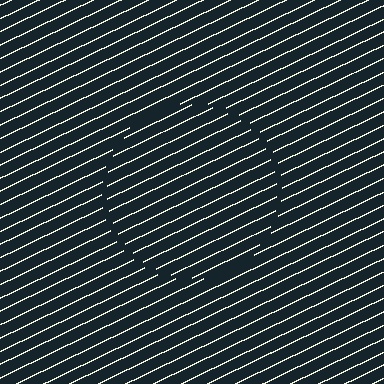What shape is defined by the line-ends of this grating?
An illusory circle. The interior of the shape contains the same grating, shifted by half a period — the contour is defined by the phase discontinuity where line-ends from the inner and outer gratings abut.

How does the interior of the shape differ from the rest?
The interior of the shape contains the same grating, shifted by half a period — the contour is defined by the phase discontinuity where line-ends from the inner and outer gratings abut.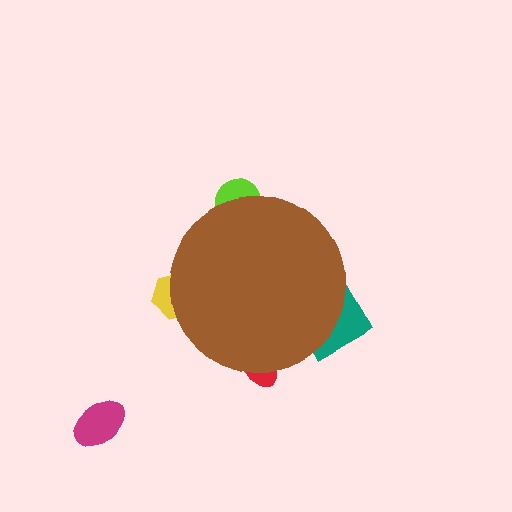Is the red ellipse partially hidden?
Yes, the red ellipse is partially hidden behind the brown circle.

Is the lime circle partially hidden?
Yes, the lime circle is partially hidden behind the brown circle.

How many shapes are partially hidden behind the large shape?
4 shapes are partially hidden.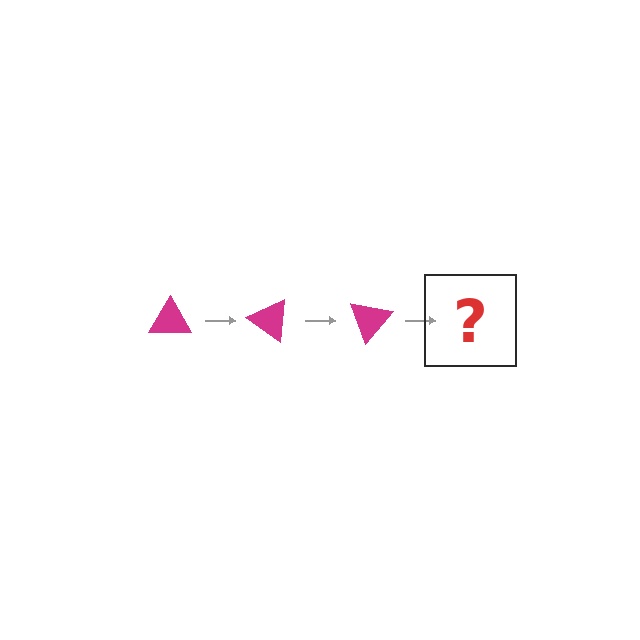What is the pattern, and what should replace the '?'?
The pattern is that the triangle rotates 35 degrees each step. The '?' should be a magenta triangle rotated 105 degrees.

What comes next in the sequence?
The next element should be a magenta triangle rotated 105 degrees.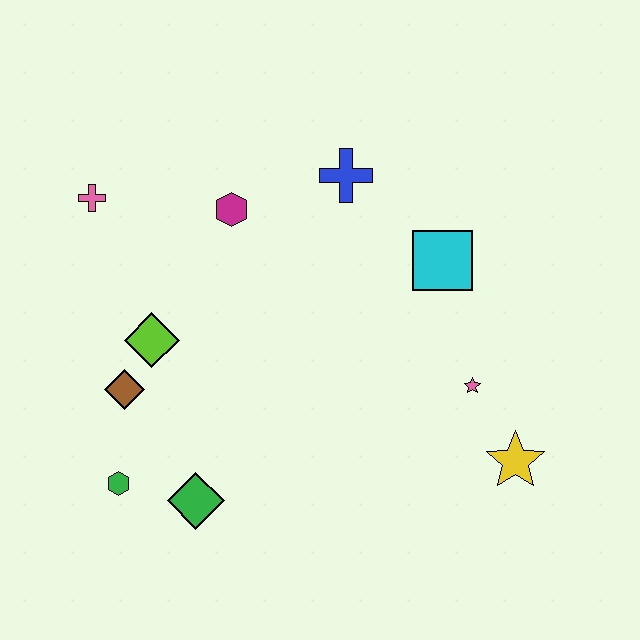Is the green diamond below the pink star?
Yes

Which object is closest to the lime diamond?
The brown diamond is closest to the lime diamond.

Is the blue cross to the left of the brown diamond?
No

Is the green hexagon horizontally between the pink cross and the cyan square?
Yes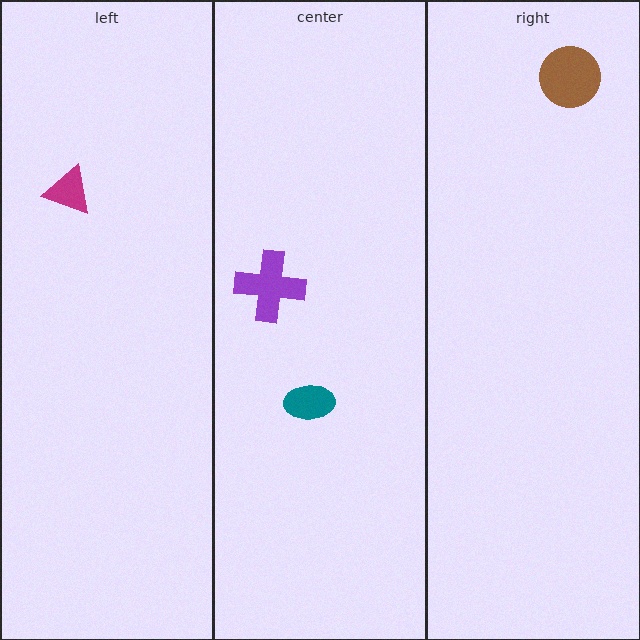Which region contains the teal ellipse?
The center region.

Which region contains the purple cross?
The center region.